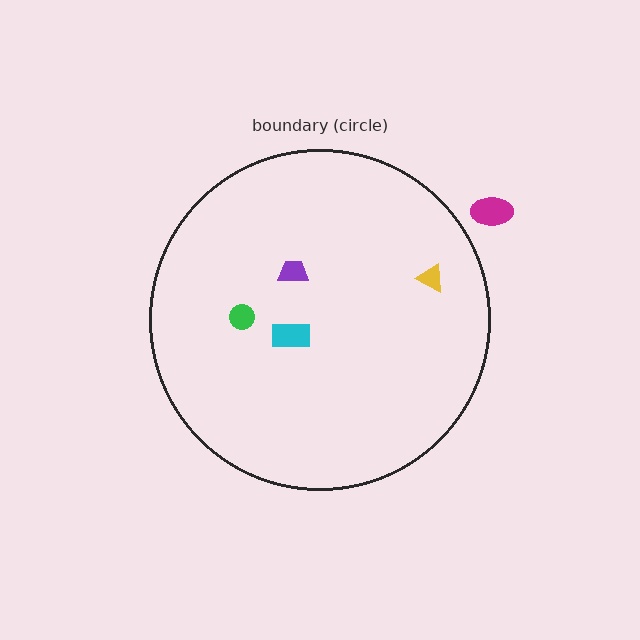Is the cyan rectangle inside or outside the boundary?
Inside.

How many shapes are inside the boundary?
4 inside, 1 outside.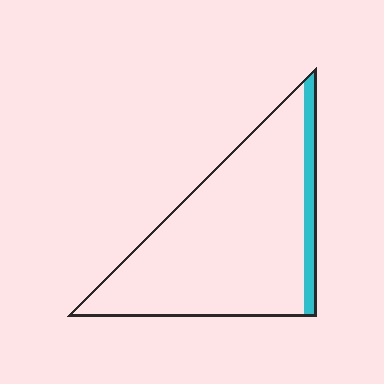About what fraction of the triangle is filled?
About one tenth (1/10).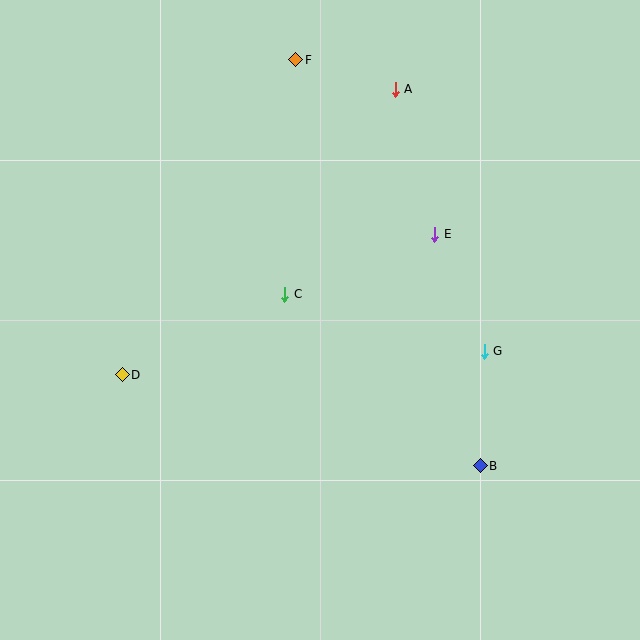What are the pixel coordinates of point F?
Point F is at (296, 60).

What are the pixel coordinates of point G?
Point G is at (484, 351).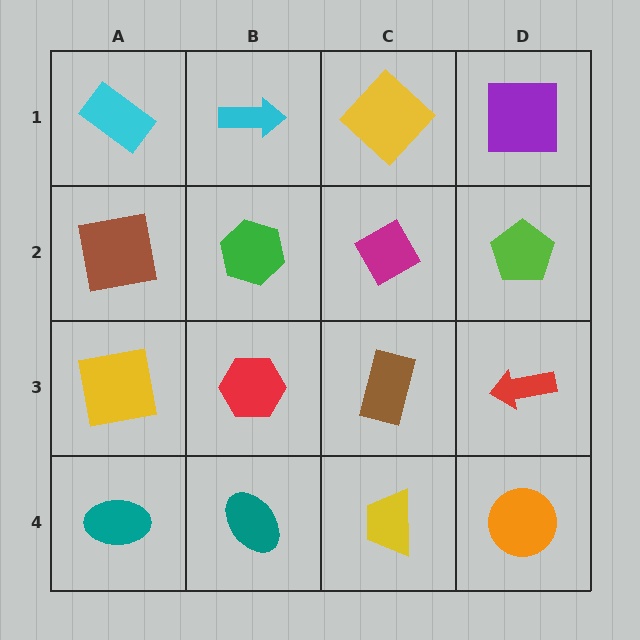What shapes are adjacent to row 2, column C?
A yellow diamond (row 1, column C), a brown rectangle (row 3, column C), a green hexagon (row 2, column B), a lime pentagon (row 2, column D).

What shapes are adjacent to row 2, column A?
A cyan rectangle (row 1, column A), a yellow square (row 3, column A), a green hexagon (row 2, column B).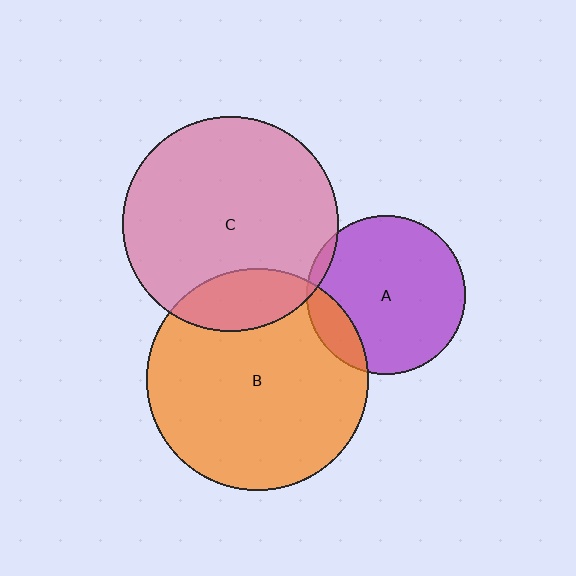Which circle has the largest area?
Circle B (orange).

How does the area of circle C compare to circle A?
Approximately 1.8 times.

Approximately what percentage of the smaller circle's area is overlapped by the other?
Approximately 15%.